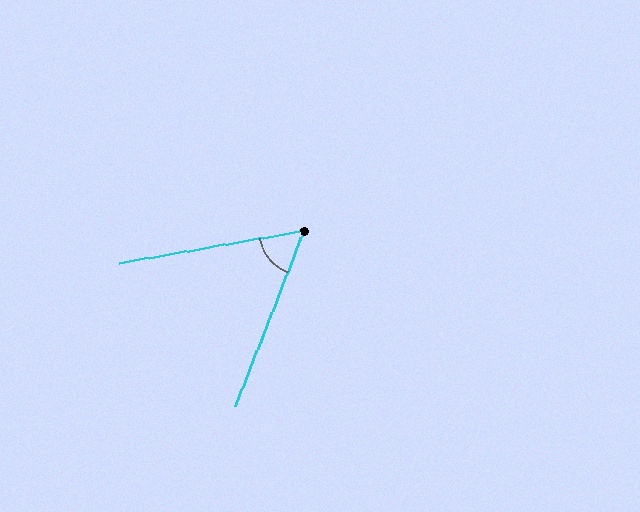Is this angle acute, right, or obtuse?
It is acute.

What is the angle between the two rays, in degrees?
Approximately 59 degrees.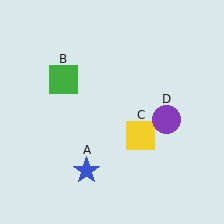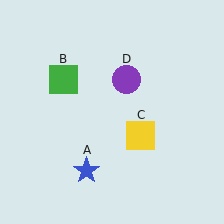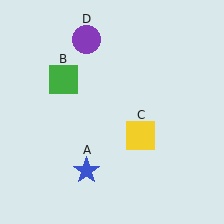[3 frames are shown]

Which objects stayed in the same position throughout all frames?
Blue star (object A) and green square (object B) and yellow square (object C) remained stationary.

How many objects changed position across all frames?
1 object changed position: purple circle (object D).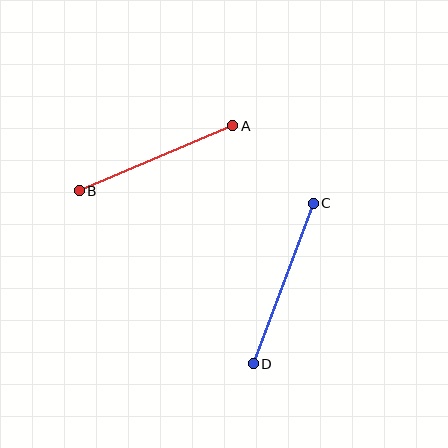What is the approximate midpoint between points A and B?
The midpoint is at approximately (156, 158) pixels.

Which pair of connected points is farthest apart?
Points C and D are farthest apart.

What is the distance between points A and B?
The distance is approximately 167 pixels.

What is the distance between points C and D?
The distance is approximately 171 pixels.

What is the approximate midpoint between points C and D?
The midpoint is at approximately (283, 283) pixels.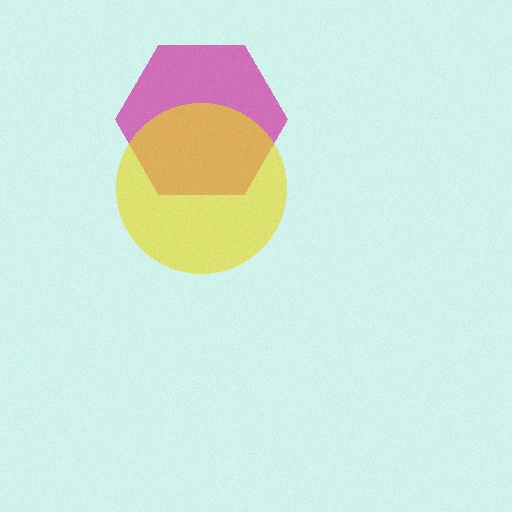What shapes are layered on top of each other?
The layered shapes are: a magenta hexagon, a yellow circle.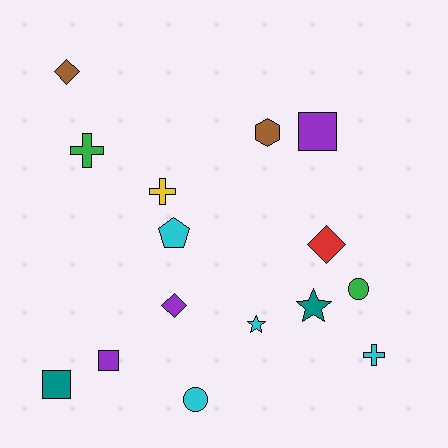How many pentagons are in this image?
There is 1 pentagon.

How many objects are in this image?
There are 15 objects.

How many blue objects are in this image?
There are no blue objects.